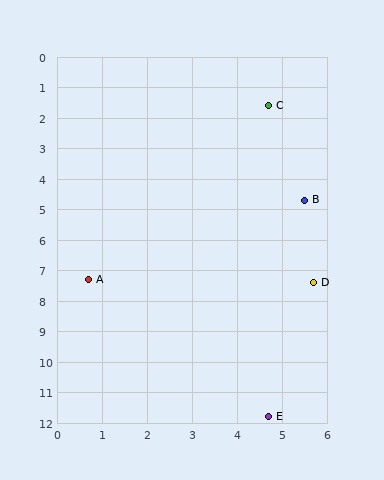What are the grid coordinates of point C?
Point C is at approximately (4.7, 1.6).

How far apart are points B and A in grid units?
Points B and A are about 5.5 grid units apart.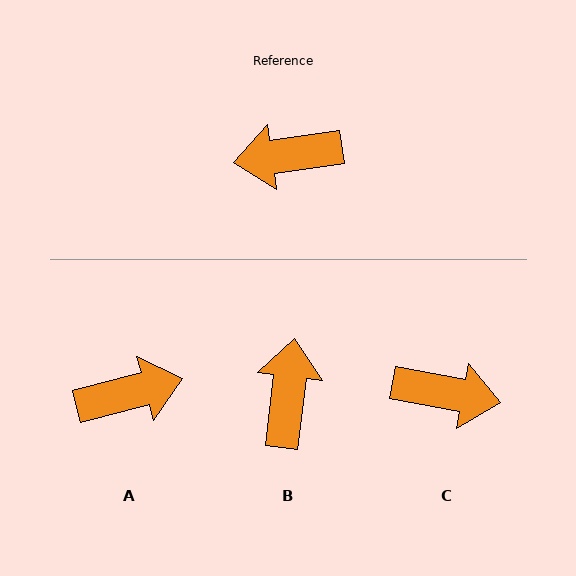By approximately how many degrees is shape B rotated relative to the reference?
Approximately 105 degrees clockwise.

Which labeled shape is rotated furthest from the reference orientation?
A, about 173 degrees away.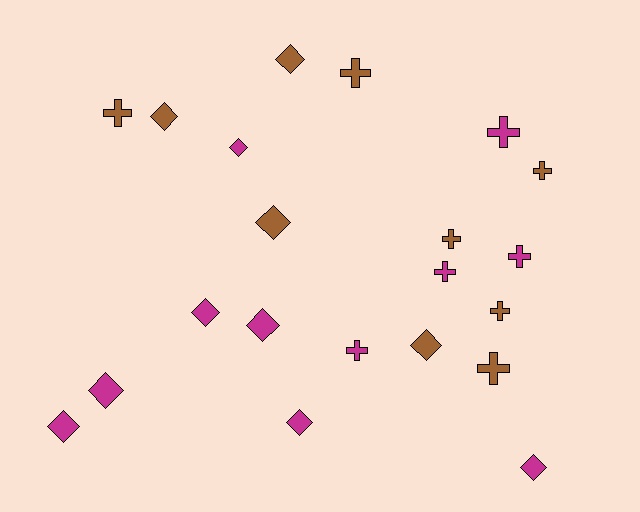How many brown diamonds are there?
There are 4 brown diamonds.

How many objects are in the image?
There are 21 objects.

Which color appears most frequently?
Magenta, with 11 objects.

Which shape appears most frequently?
Diamond, with 11 objects.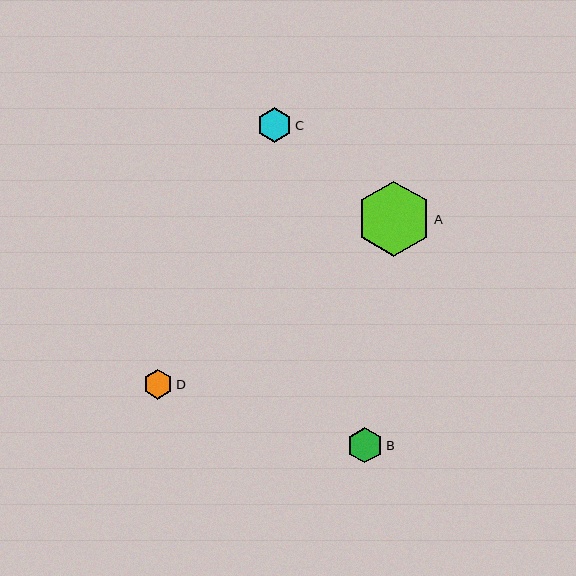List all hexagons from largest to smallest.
From largest to smallest: A, B, C, D.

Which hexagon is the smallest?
Hexagon D is the smallest with a size of approximately 30 pixels.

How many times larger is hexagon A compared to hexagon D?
Hexagon A is approximately 2.5 times the size of hexagon D.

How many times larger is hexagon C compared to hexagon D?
Hexagon C is approximately 1.2 times the size of hexagon D.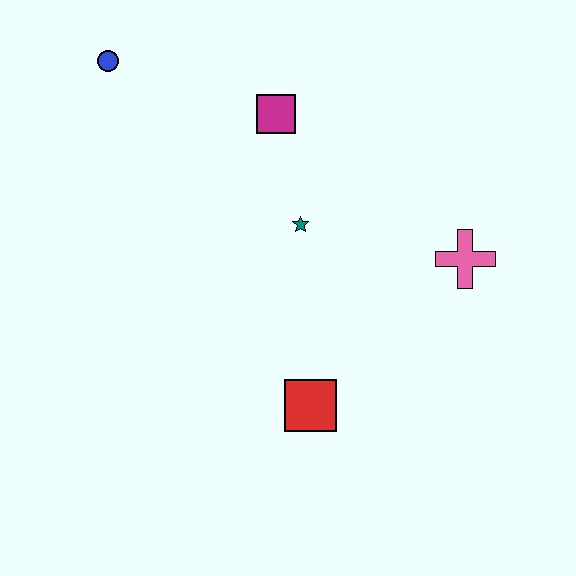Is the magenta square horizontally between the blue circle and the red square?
Yes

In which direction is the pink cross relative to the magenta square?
The pink cross is to the right of the magenta square.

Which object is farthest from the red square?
The blue circle is farthest from the red square.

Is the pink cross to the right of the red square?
Yes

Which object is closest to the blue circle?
The magenta square is closest to the blue circle.